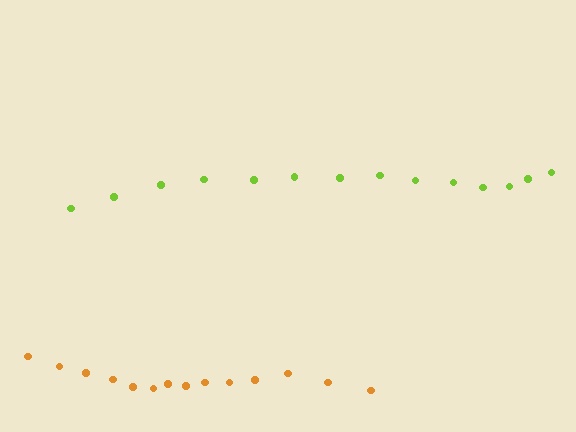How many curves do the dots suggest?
There are 2 distinct paths.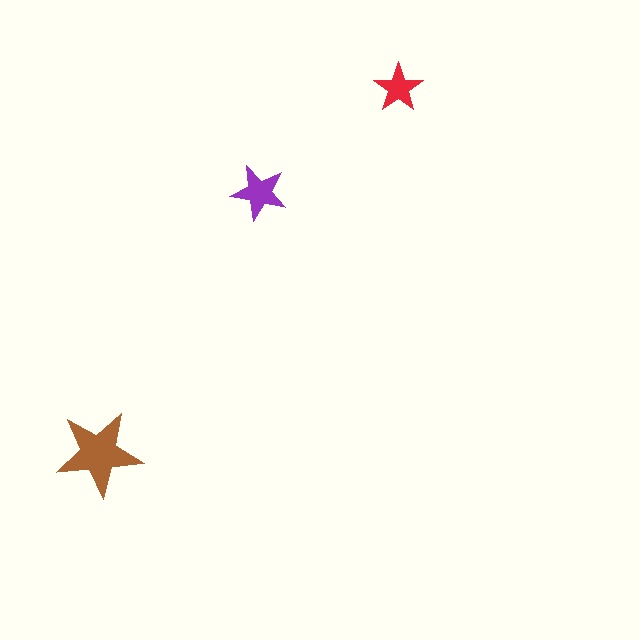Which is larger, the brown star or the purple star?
The brown one.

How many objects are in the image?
There are 3 objects in the image.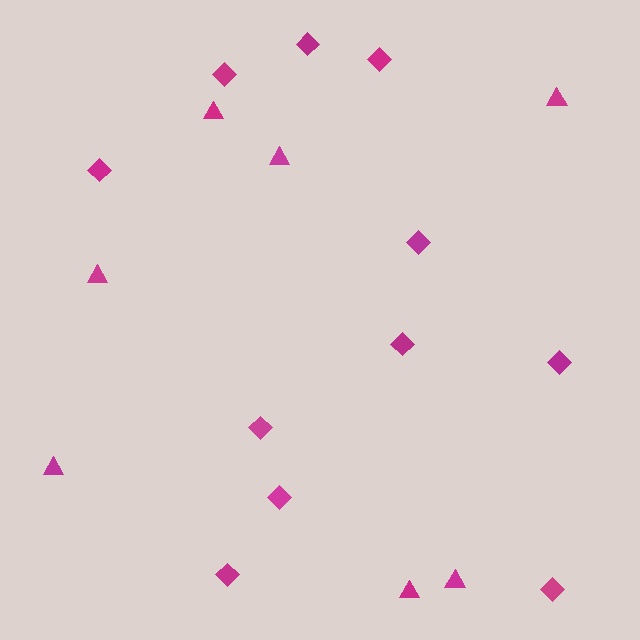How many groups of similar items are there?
There are 2 groups: one group of diamonds (11) and one group of triangles (7).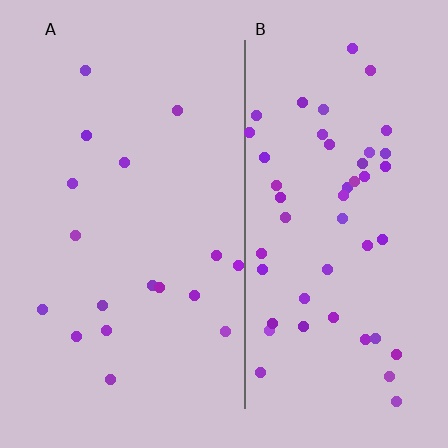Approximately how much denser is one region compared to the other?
Approximately 2.8× — region B over region A.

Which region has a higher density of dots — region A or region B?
B (the right).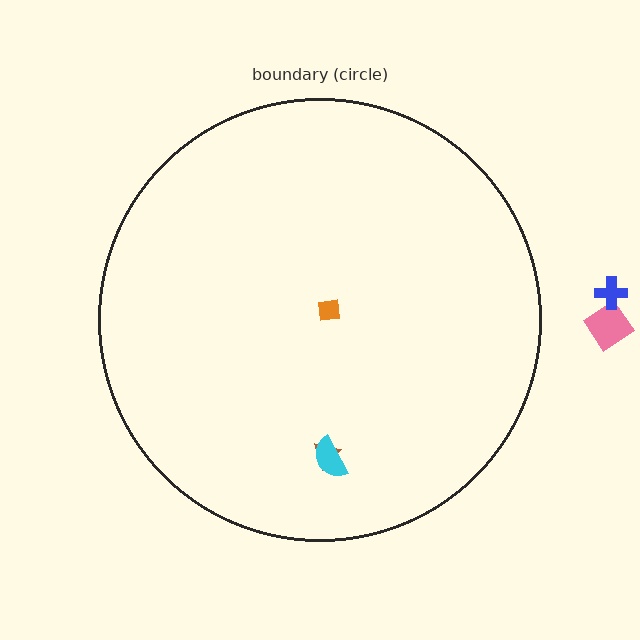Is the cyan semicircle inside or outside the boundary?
Inside.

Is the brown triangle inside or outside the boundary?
Inside.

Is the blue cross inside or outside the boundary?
Outside.